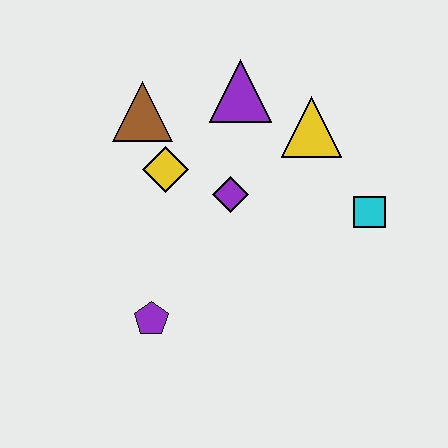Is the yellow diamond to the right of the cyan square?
No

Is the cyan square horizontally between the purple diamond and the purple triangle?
No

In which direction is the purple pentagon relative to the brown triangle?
The purple pentagon is below the brown triangle.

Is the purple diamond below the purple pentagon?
No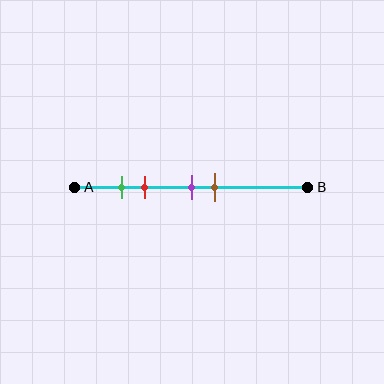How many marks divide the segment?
There are 4 marks dividing the segment.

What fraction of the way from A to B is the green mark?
The green mark is approximately 20% (0.2) of the way from A to B.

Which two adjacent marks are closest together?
The green and red marks are the closest adjacent pair.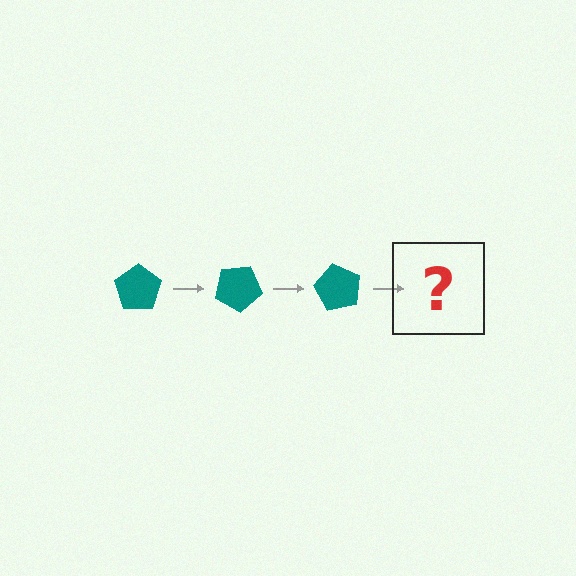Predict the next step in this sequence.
The next step is a teal pentagon rotated 90 degrees.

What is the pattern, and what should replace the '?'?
The pattern is that the pentagon rotates 30 degrees each step. The '?' should be a teal pentagon rotated 90 degrees.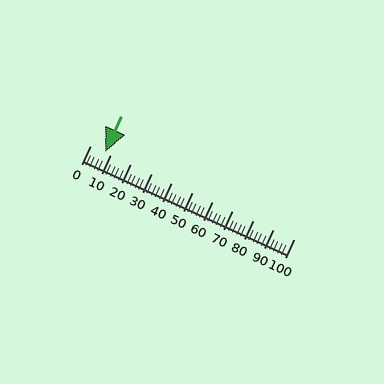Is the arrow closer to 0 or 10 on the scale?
The arrow is closer to 10.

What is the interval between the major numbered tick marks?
The major tick marks are spaced 10 units apart.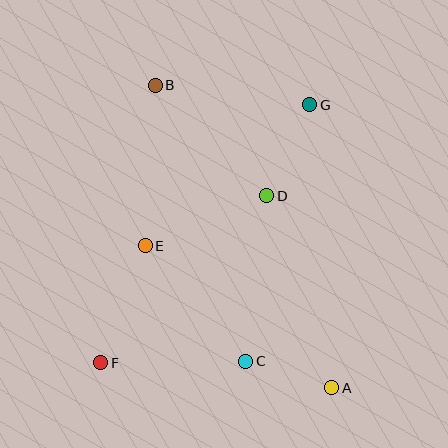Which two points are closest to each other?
Points A and C are closest to each other.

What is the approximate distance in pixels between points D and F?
The distance between D and F is approximately 236 pixels.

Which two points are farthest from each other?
Points A and B are farthest from each other.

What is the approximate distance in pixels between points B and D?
The distance between B and D is approximately 157 pixels.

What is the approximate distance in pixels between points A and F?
The distance between A and F is approximately 232 pixels.